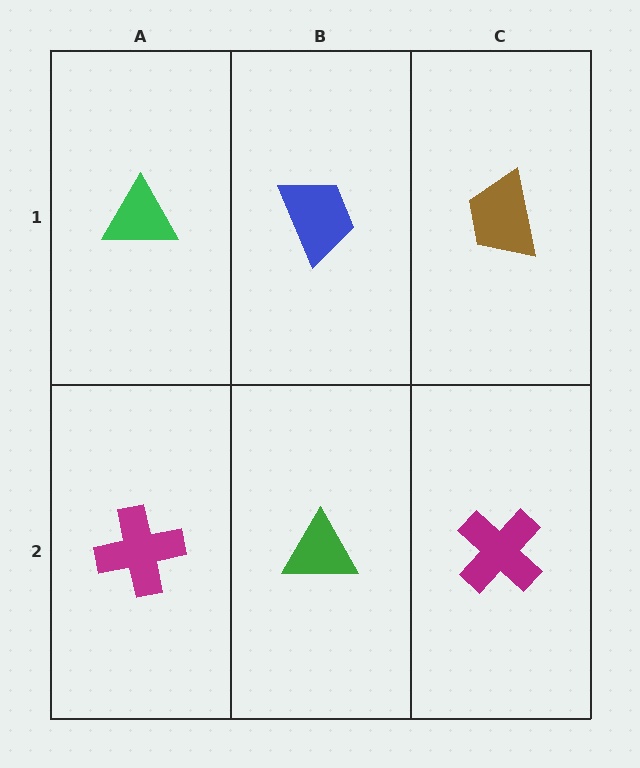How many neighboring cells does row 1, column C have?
2.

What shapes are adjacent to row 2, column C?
A brown trapezoid (row 1, column C), a green triangle (row 2, column B).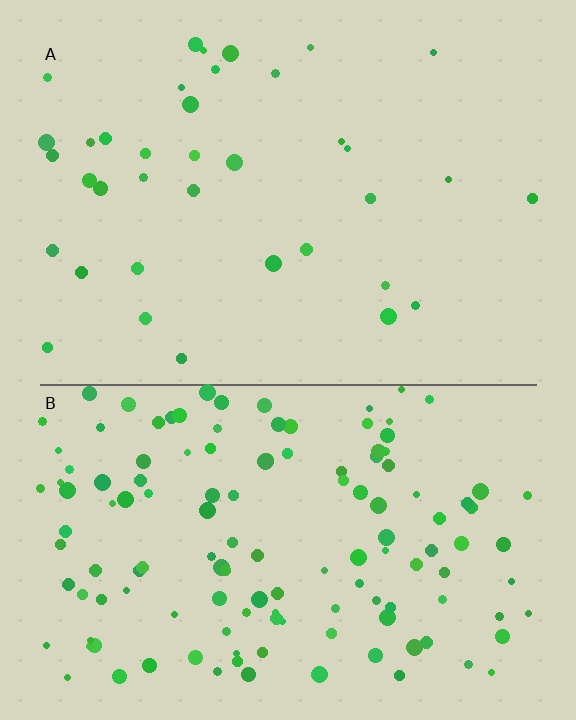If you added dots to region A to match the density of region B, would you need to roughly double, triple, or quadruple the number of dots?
Approximately quadruple.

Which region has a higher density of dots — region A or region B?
B (the bottom).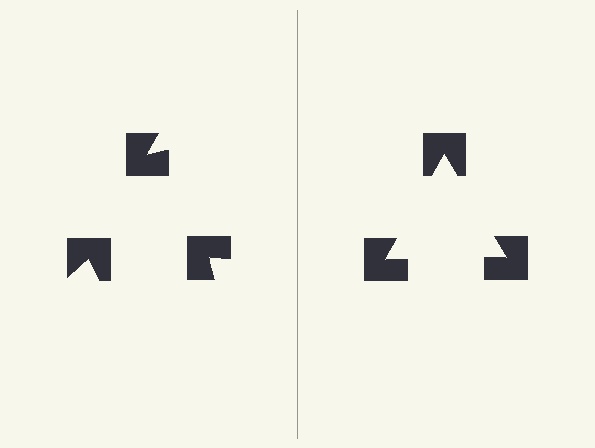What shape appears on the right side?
An illusory triangle.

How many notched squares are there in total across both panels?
6 — 3 on each side.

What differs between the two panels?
The notched squares are positioned identically on both sides; only the wedge orientations differ. On the right they align to a triangle; on the left they are misaligned.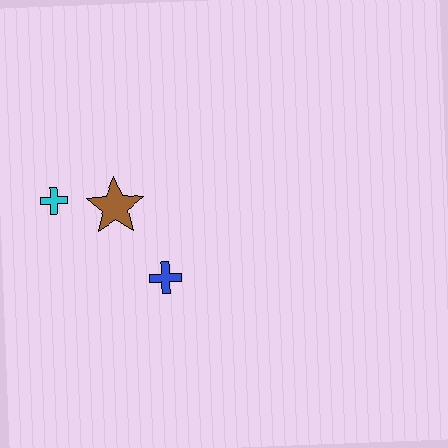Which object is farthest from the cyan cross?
The blue cross is farthest from the cyan cross.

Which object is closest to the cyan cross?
The brown star is closest to the cyan cross.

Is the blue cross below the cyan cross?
Yes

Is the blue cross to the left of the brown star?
No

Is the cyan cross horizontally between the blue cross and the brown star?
No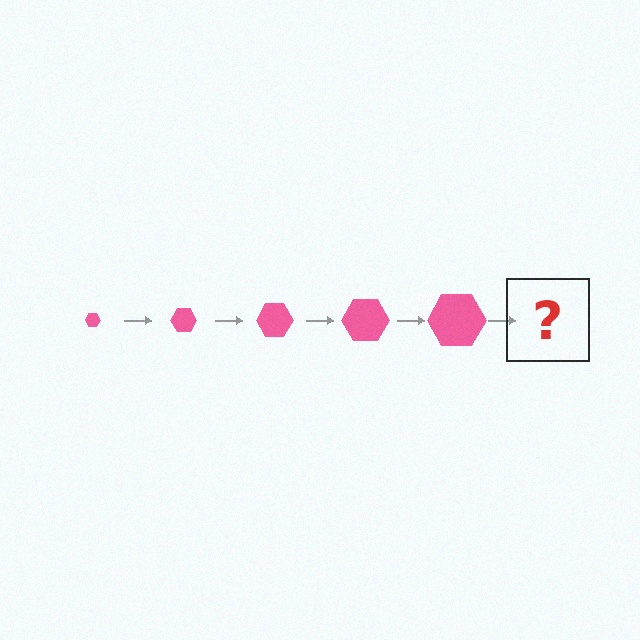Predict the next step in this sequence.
The next step is a pink hexagon, larger than the previous one.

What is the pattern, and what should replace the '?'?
The pattern is that the hexagon gets progressively larger each step. The '?' should be a pink hexagon, larger than the previous one.